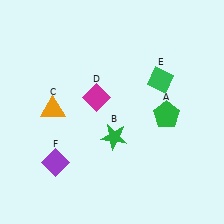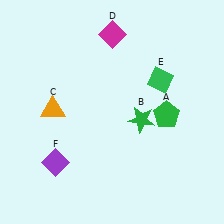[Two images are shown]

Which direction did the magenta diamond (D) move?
The magenta diamond (D) moved up.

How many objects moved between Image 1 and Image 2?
2 objects moved between the two images.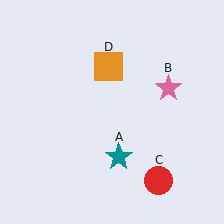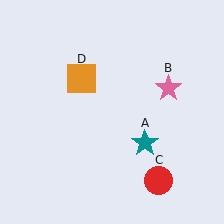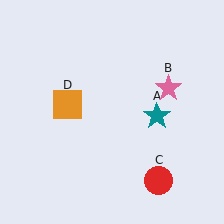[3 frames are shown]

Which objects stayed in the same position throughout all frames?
Pink star (object B) and red circle (object C) remained stationary.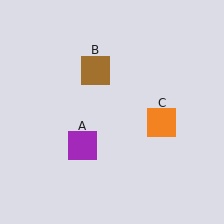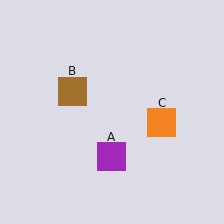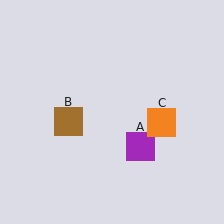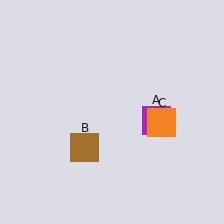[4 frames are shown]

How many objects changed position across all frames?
2 objects changed position: purple square (object A), brown square (object B).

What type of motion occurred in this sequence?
The purple square (object A), brown square (object B) rotated counterclockwise around the center of the scene.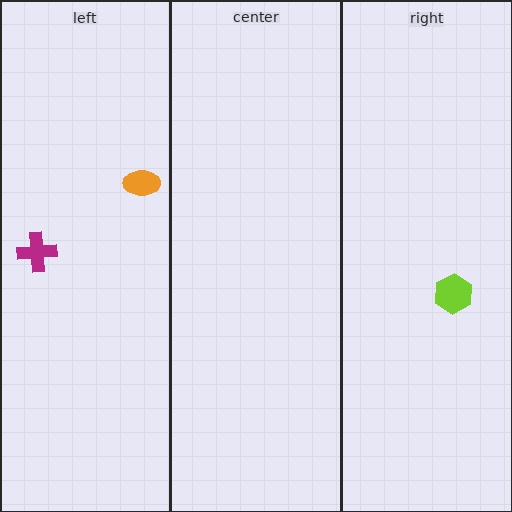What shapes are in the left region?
The orange ellipse, the magenta cross.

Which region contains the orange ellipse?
The left region.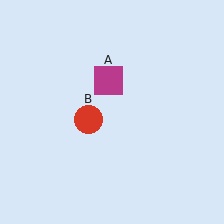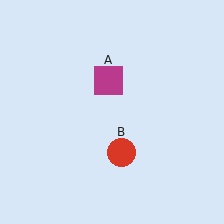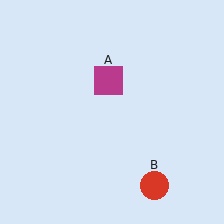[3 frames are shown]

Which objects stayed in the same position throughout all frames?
Magenta square (object A) remained stationary.